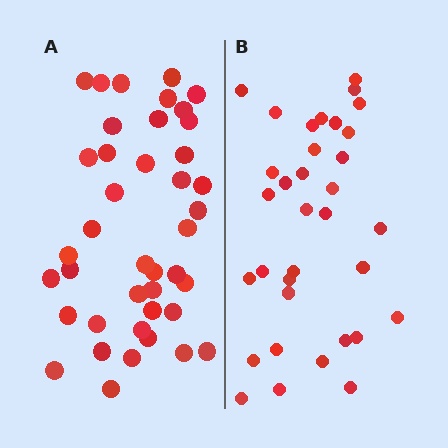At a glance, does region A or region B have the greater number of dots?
Region A (the left region) has more dots.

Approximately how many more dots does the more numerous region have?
Region A has roughly 8 or so more dots than region B.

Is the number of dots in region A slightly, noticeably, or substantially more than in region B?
Region A has only slightly more — the two regions are fairly close. The ratio is roughly 1.2 to 1.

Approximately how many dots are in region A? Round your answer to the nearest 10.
About 40 dots. (The exact count is 41, which rounds to 40.)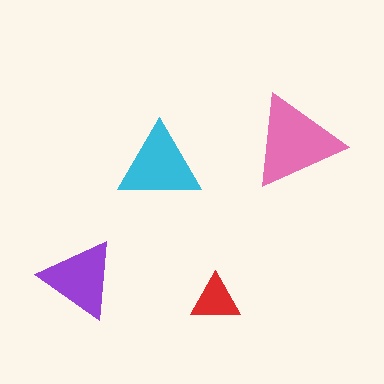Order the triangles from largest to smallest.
the pink one, the cyan one, the purple one, the red one.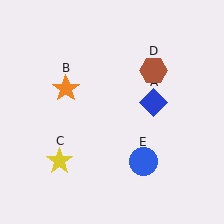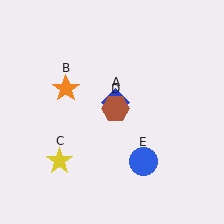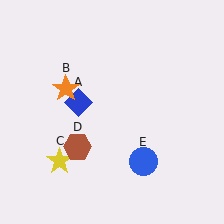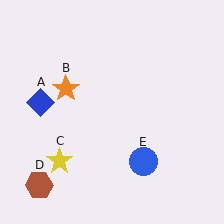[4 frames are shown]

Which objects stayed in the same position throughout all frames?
Orange star (object B) and yellow star (object C) and blue circle (object E) remained stationary.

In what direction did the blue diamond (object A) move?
The blue diamond (object A) moved left.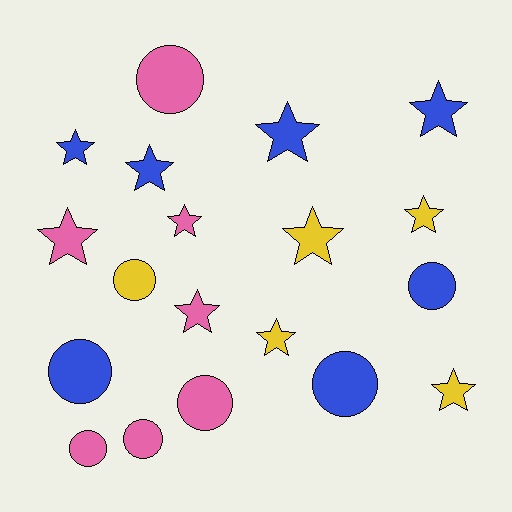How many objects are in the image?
There are 19 objects.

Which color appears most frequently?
Pink, with 7 objects.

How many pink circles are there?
There are 4 pink circles.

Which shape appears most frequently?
Star, with 11 objects.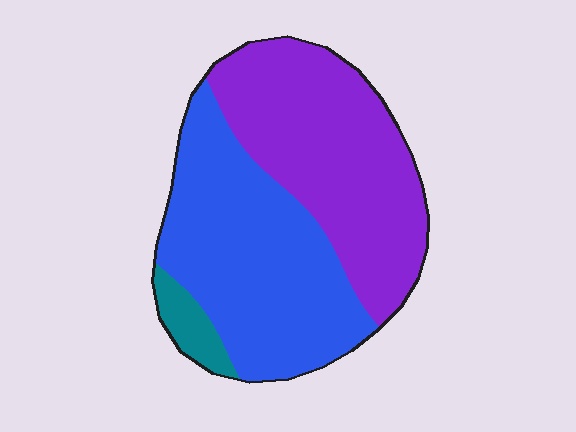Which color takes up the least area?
Teal, at roughly 5%.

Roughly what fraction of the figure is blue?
Blue covers around 50% of the figure.